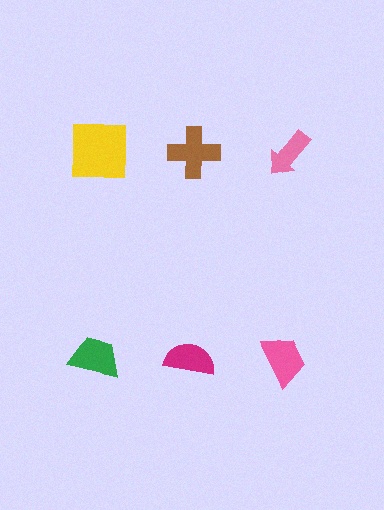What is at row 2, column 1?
A green trapezoid.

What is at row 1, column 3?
A pink arrow.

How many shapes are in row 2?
3 shapes.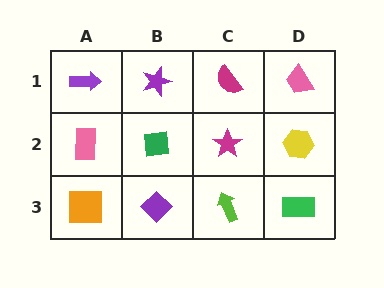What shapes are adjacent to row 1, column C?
A magenta star (row 2, column C), a purple star (row 1, column B), a pink trapezoid (row 1, column D).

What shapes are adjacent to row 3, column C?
A magenta star (row 2, column C), a purple diamond (row 3, column B), a green rectangle (row 3, column D).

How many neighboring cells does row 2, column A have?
3.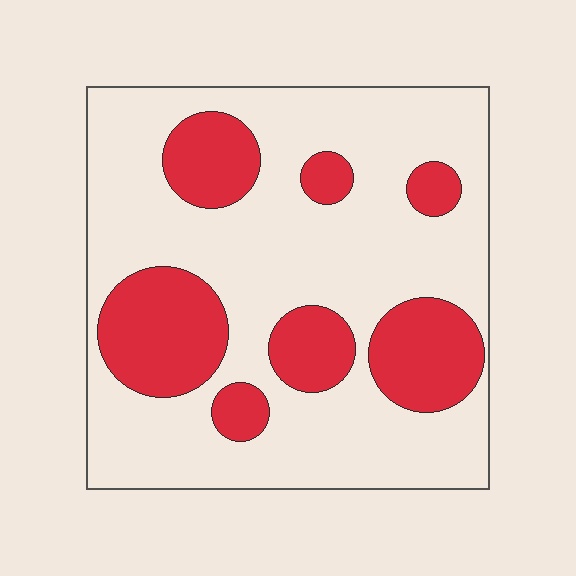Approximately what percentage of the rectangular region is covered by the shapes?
Approximately 30%.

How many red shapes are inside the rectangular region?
7.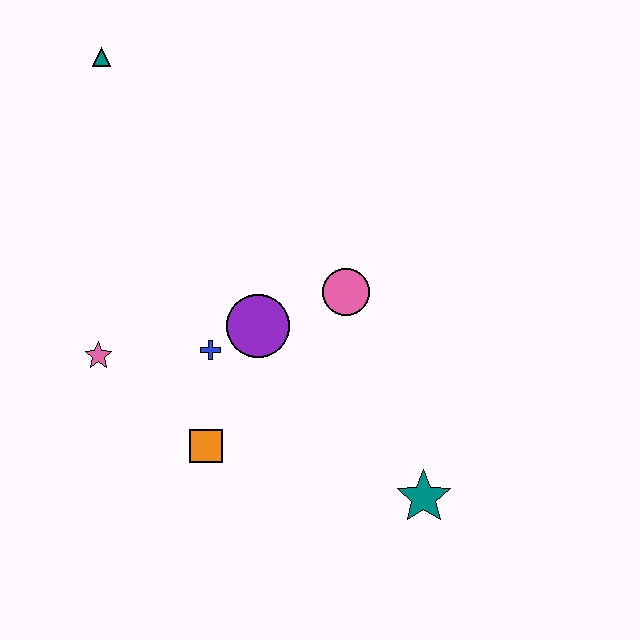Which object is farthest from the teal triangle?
The teal star is farthest from the teal triangle.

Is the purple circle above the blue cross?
Yes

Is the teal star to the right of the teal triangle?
Yes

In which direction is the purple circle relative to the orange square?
The purple circle is above the orange square.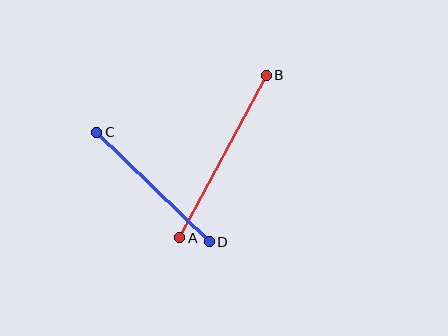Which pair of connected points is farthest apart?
Points A and B are farthest apart.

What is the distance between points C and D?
The distance is approximately 157 pixels.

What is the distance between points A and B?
The distance is approximately 184 pixels.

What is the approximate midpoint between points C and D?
The midpoint is at approximately (153, 187) pixels.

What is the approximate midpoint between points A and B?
The midpoint is at approximately (223, 156) pixels.